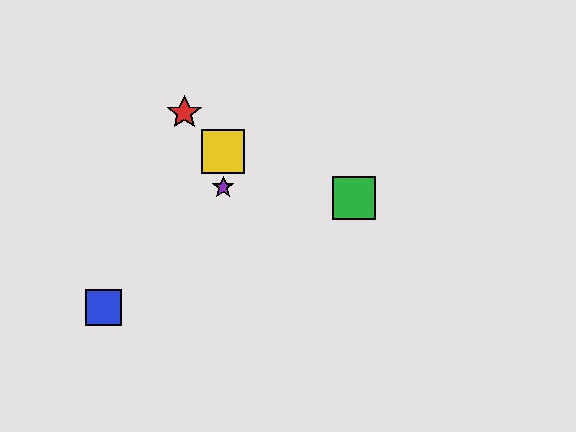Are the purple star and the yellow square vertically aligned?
Yes, both are at x≈223.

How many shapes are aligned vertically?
2 shapes (the yellow square, the purple star) are aligned vertically.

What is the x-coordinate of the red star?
The red star is at x≈184.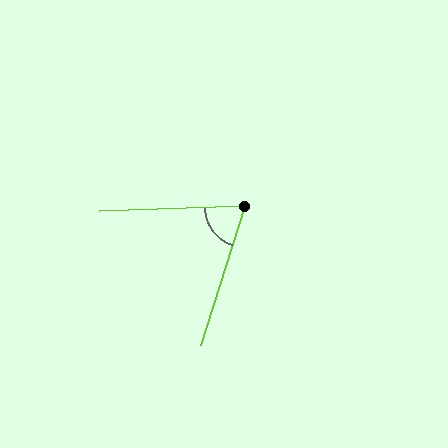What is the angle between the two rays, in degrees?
Approximately 71 degrees.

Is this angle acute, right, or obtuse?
It is acute.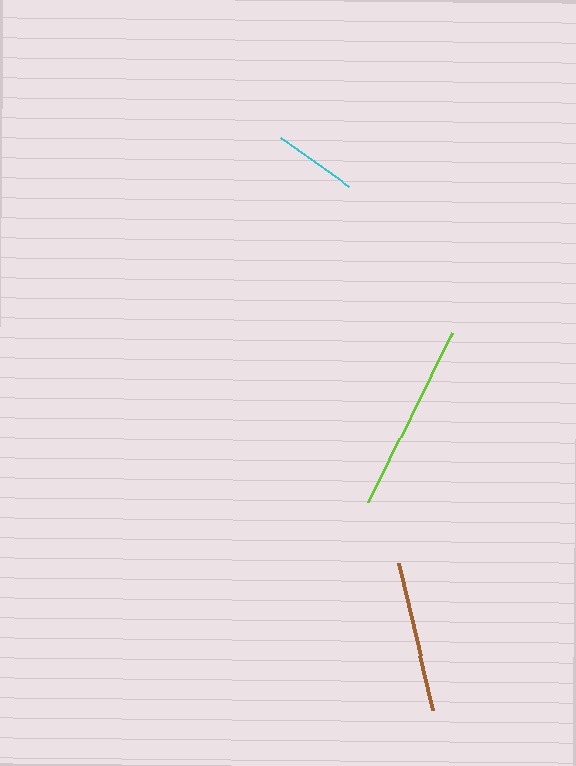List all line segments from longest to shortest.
From longest to shortest: lime, brown, cyan.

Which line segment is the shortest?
The cyan line is the shortest at approximately 83 pixels.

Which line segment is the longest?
The lime line is the longest at approximately 190 pixels.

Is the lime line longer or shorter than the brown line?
The lime line is longer than the brown line.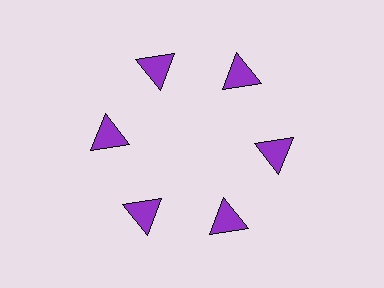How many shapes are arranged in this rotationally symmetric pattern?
There are 6 shapes, arranged in 6 groups of 1.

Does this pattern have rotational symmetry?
Yes, this pattern has 6-fold rotational symmetry. It looks the same after rotating 60 degrees around the center.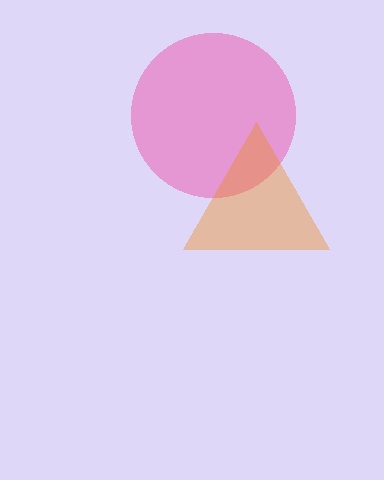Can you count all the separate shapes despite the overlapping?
Yes, there are 2 separate shapes.